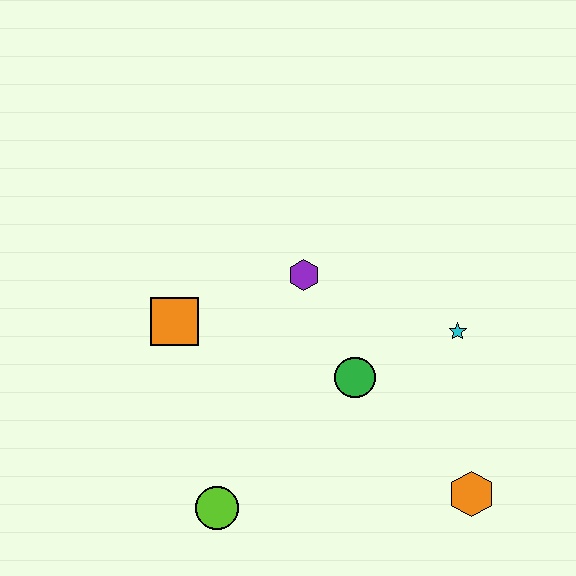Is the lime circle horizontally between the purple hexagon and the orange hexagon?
No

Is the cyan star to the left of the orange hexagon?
Yes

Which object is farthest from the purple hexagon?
The orange hexagon is farthest from the purple hexagon.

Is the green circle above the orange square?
No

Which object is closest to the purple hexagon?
The green circle is closest to the purple hexagon.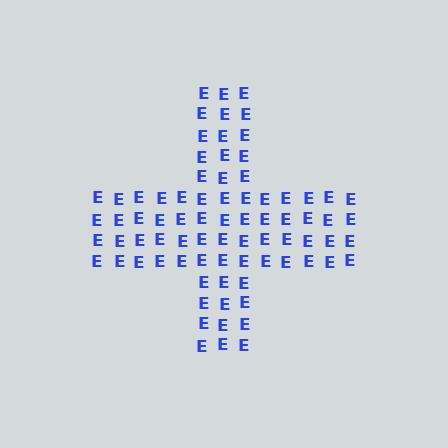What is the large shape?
The large shape is a cross.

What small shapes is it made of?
It is made of small letter E's.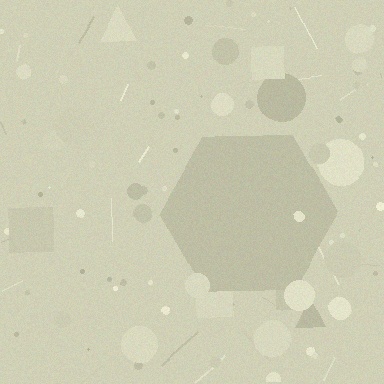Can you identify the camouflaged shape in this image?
The camouflaged shape is a hexagon.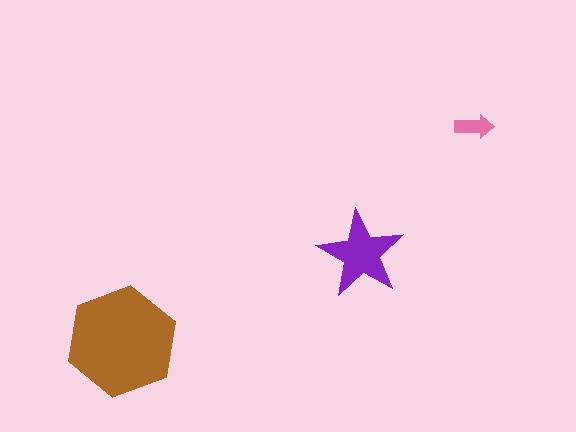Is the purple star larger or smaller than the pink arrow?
Larger.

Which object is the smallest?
The pink arrow.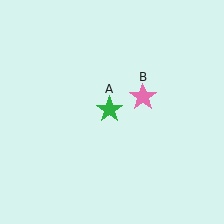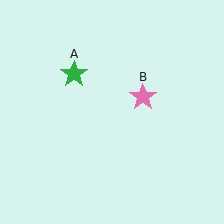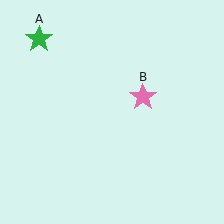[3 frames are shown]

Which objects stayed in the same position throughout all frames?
Pink star (object B) remained stationary.